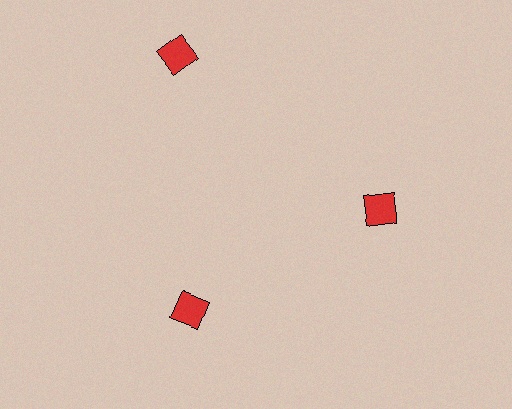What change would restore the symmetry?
The symmetry would be restored by moving it inward, back onto the ring so that all 3 diamonds sit at equal angles and equal distance from the center.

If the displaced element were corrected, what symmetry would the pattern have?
It would have 3-fold rotational symmetry — the pattern would map onto itself every 120 degrees.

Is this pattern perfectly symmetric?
No. The 3 red diamonds are arranged in a ring, but one element near the 11 o'clock position is pushed outward from the center, breaking the 3-fold rotational symmetry.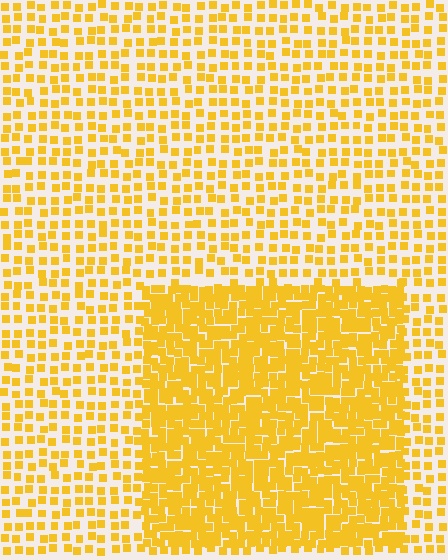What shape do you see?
I see a rectangle.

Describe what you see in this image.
The image contains small yellow elements arranged at two different densities. A rectangle-shaped region is visible where the elements are more densely packed than the surrounding area.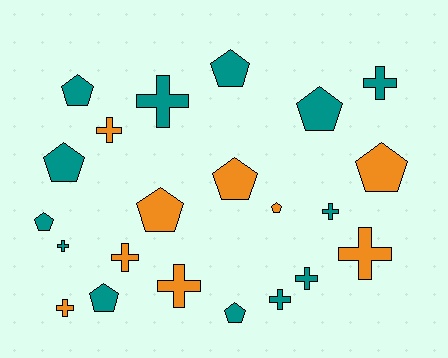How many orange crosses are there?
There are 5 orange crosses.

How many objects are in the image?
There are 22 objects.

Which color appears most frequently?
Teal, with 13 objects.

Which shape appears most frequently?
Cross, with 11 objects.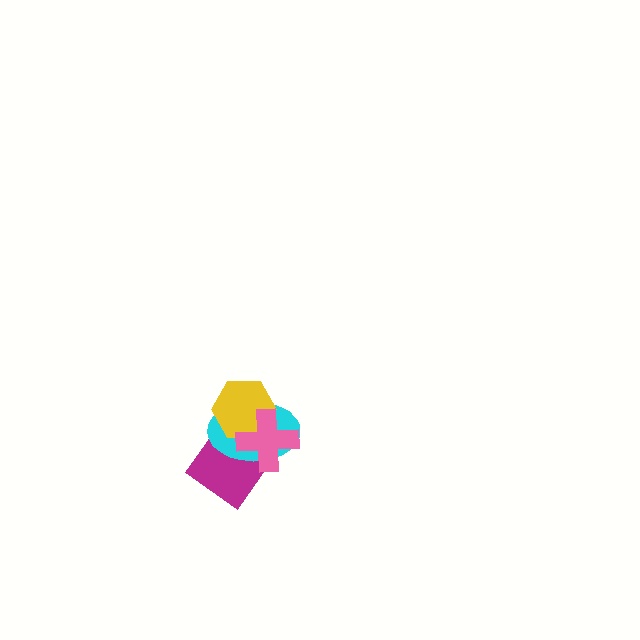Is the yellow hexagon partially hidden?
Yes, it is partially covered by another shape.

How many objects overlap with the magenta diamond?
3 objects overlap with the magenta diamond.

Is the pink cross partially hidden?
No, no other shape covers it.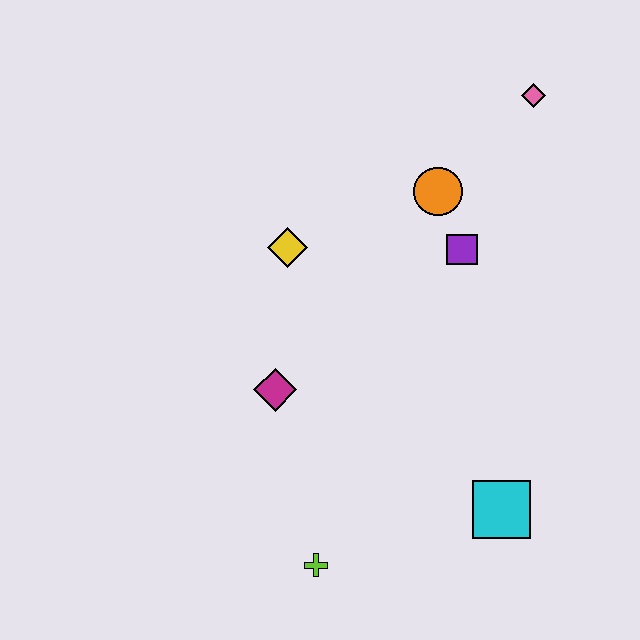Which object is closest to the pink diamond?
The orange circle is closest to the pink diamond.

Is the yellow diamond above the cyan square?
Yes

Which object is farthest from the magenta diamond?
The pink diamond is farthest from the magenta diamond.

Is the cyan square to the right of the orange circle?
Yes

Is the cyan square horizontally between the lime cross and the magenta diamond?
No